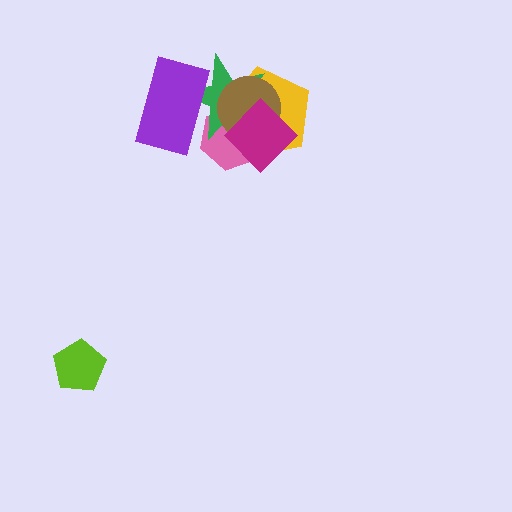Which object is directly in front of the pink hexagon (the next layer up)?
The yellow pentagon is directly in front of the pink hexagon.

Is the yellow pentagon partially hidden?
Yes, it is partially covered by another shape.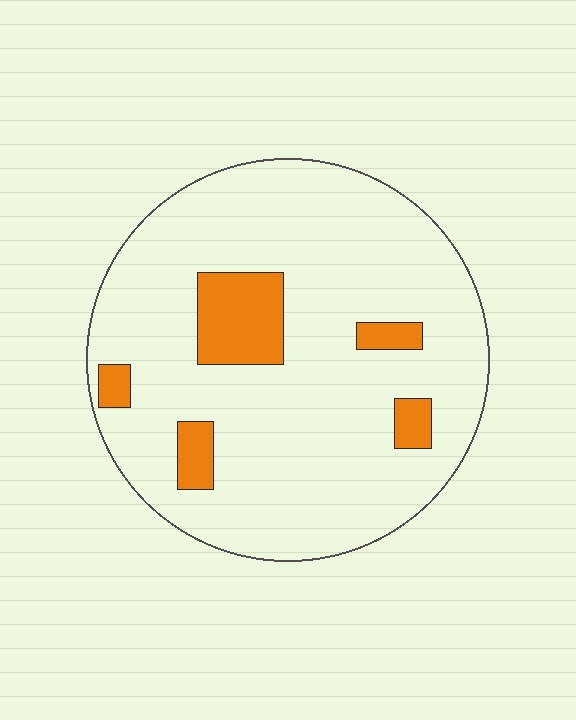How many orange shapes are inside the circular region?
5.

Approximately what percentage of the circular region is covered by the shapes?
Approximately 10%.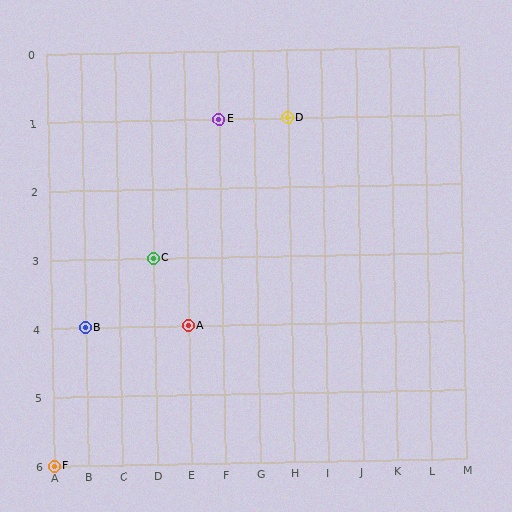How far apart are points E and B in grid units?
Points E and B are 4 columns and 3 rows apart (about 5.0 grid units diagonally).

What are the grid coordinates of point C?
Point C is at grid coordinates (D, 3).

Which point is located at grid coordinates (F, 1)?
Point E is at (F, 1).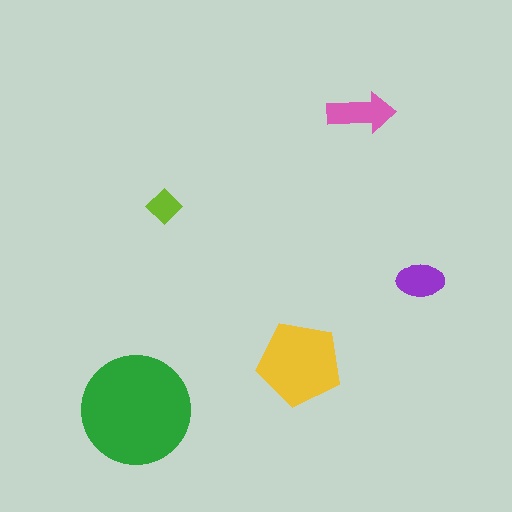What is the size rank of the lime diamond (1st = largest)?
5th.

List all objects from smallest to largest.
The lime diamond, the purple ellipse, the pink arrow, the yellow pentagon, the green circle.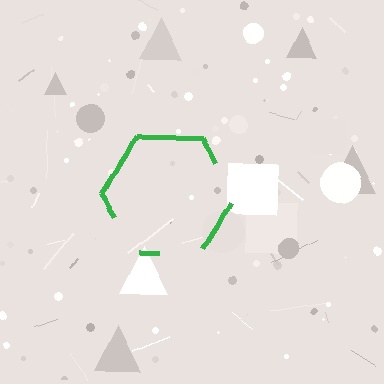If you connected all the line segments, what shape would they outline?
They would outline a hexagon.